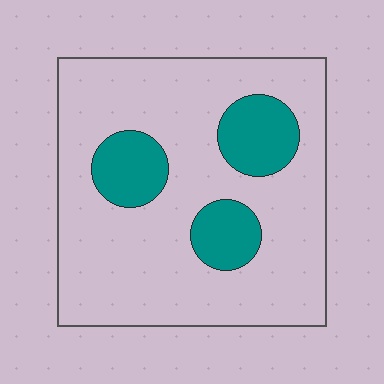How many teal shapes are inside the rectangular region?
3.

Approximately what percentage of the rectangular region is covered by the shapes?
Approximately 20%.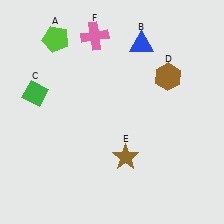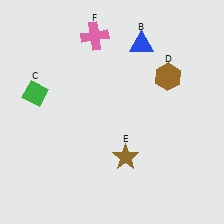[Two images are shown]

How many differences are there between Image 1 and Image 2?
There is 1 difference between the two images.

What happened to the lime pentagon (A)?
The lime pentagon (A) was removed in Image 2. It was in the top-left area of Image 1.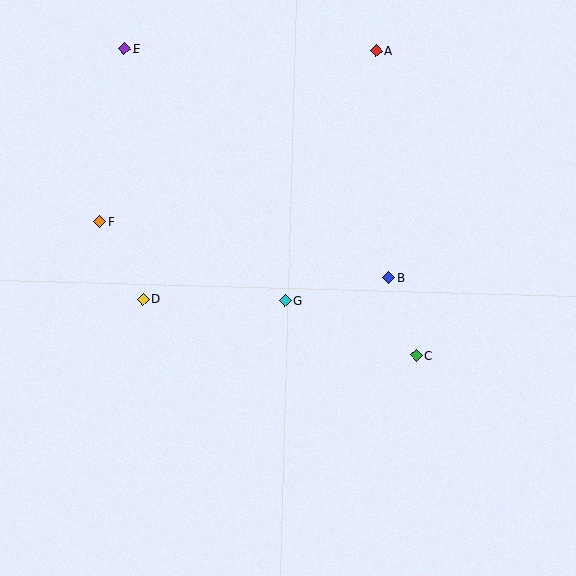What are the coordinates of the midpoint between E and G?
The midpoint between E and G is at (205, 175).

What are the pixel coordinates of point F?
Point F is at (99, 221).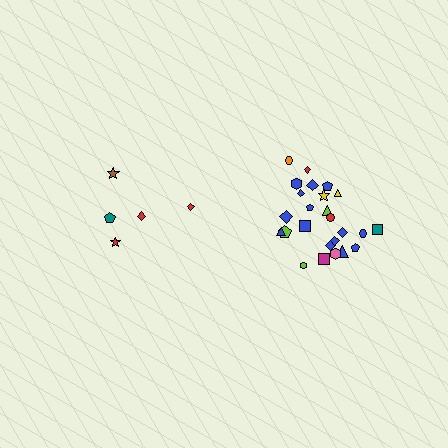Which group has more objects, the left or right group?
The right group.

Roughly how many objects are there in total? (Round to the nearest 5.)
Roughly 30 objects in total.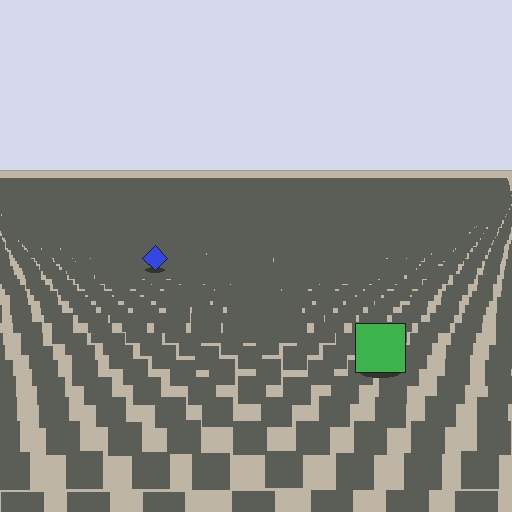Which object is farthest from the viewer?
The blue diamond is farthest from the viewer. It appears smaller and the ground texture around it is denser.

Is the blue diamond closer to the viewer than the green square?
No. The green square is closer — you can tell from the texture gradient: the ground texture is coarser near it.